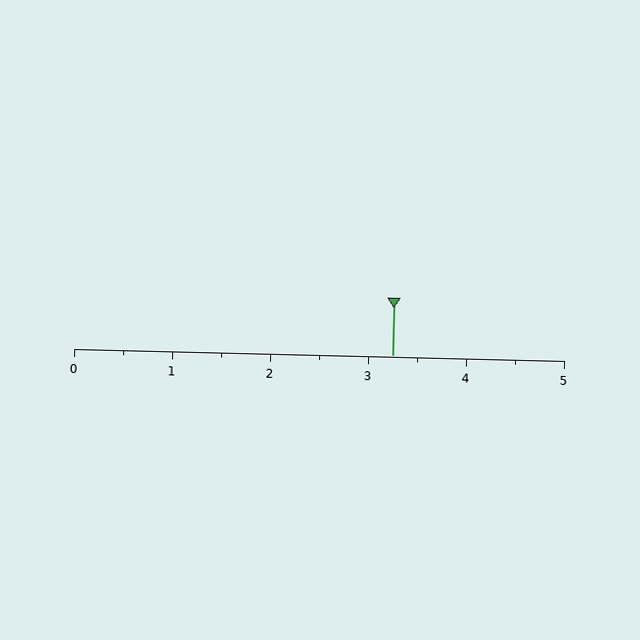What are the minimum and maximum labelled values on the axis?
The axis runs from 0 to 5.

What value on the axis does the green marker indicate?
The marker indicates approximately 3.2.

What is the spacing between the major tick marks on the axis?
The major ticks are spaced 1 apart.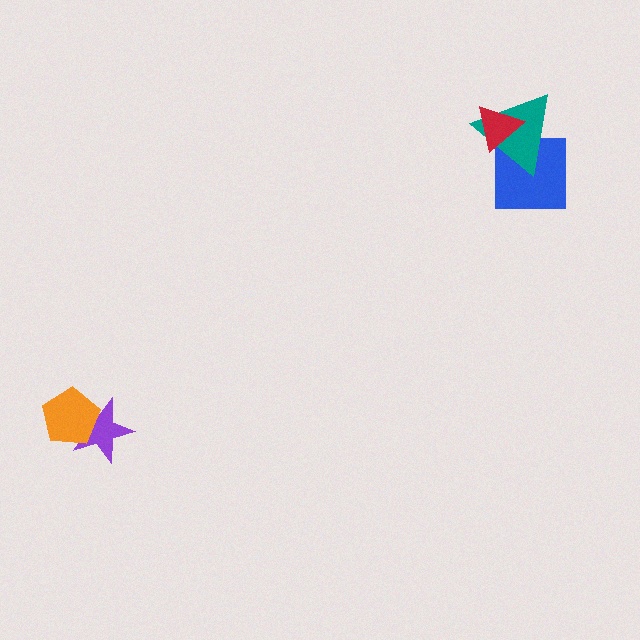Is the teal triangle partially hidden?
Yes, it is partially covered by another shape.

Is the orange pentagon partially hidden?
No, no other shape covers it.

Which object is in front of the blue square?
The teal triangle is in front of the blue square.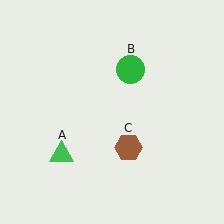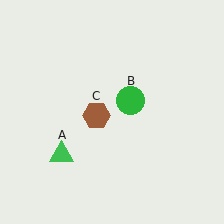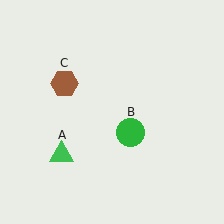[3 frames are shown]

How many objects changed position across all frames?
2 objects changed position: green circle (object B), brown hexagon (object C).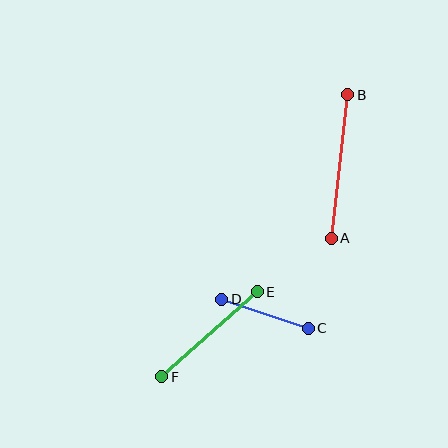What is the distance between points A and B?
The distance is approximately 145 pixels.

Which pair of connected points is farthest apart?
Points A and B are farthest apart.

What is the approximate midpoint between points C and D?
The midpoint is at approximately (265, 314) pixels.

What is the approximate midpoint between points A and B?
The midpoint is at approximately (340, 167) pixels.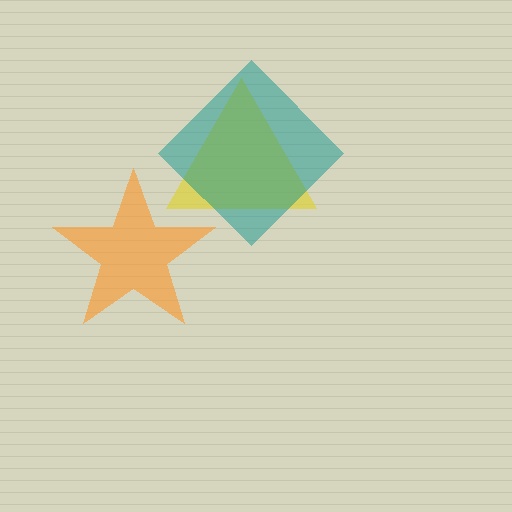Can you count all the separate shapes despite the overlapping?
Yes, there are 3 separate shapes.